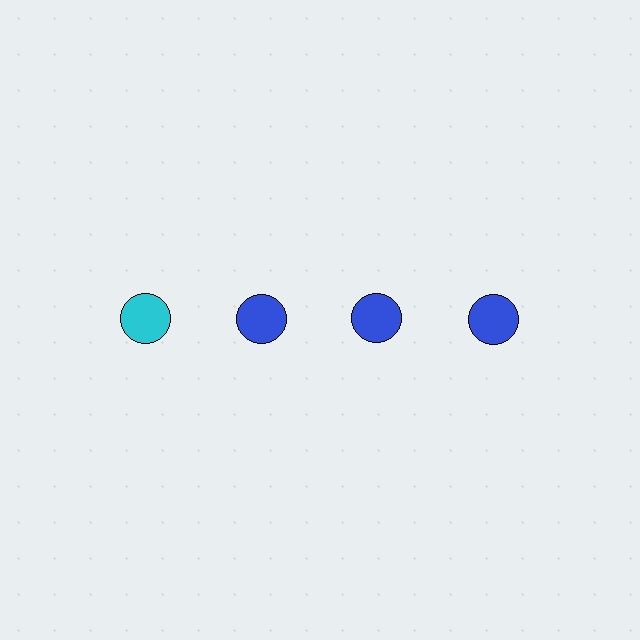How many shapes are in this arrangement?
There are 4 shapes arranged in a grid pattern.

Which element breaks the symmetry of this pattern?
The cyan circle in the top row, leftmost column breaks the symmetry. All other shapes are blue circles.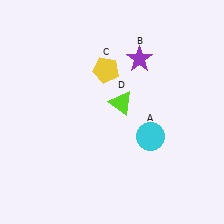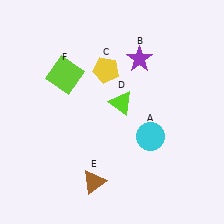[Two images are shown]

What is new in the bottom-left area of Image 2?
A brown triangle (E) was added in the bottom-left area of Image 2.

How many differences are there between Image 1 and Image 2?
There are 2 differences between the two images.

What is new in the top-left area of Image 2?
A lime square (F) was added in the top-left area of Image 2.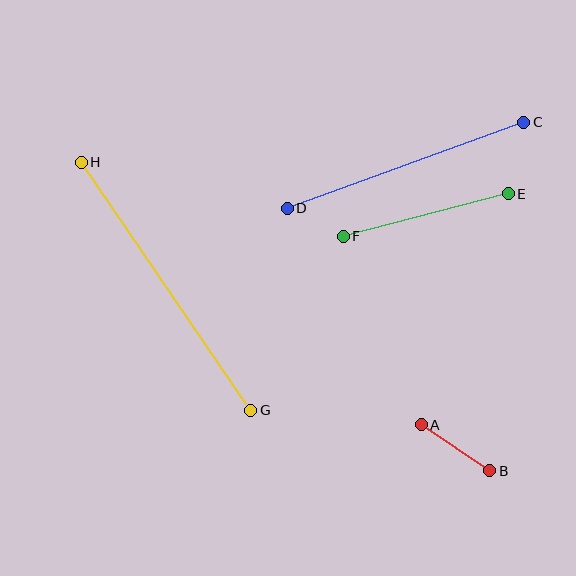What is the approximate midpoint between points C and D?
The midpoint is at approximately (406, 165) pixels.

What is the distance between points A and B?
The distance is approximately 83 pixels.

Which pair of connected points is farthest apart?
Points G and H are farthest apart.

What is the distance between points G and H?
The distance is approximately 300 pixels.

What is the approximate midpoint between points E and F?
The midpoint is at approximately (426, 215) pixels.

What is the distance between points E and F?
The distance is approximately 170 pixels.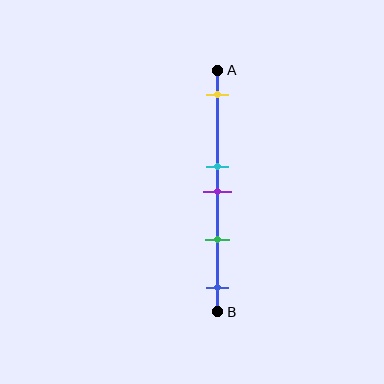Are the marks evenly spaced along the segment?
No, the marks are not evenly spaced.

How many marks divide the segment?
There are 5 marks dividing the segment.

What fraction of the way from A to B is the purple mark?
The purple mark is approximately 50% (0.5) of the way from A to B.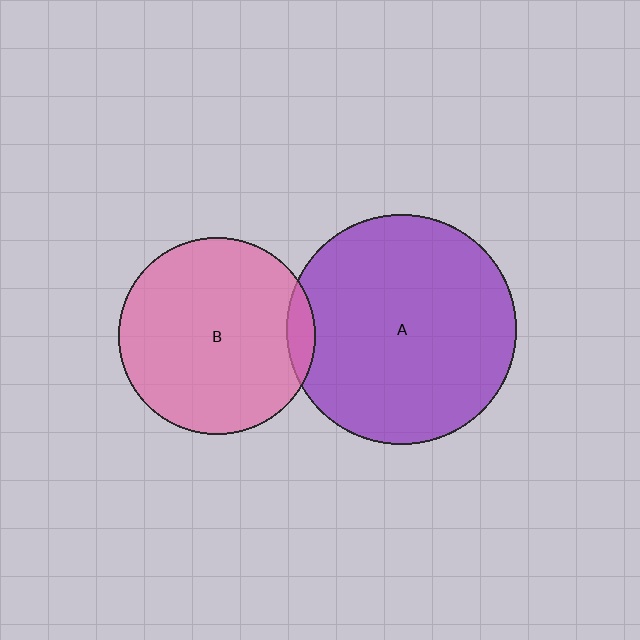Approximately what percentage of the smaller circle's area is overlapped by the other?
Approximately 5%.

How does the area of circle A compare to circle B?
Approximately 1.4 times.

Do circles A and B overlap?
Yes.